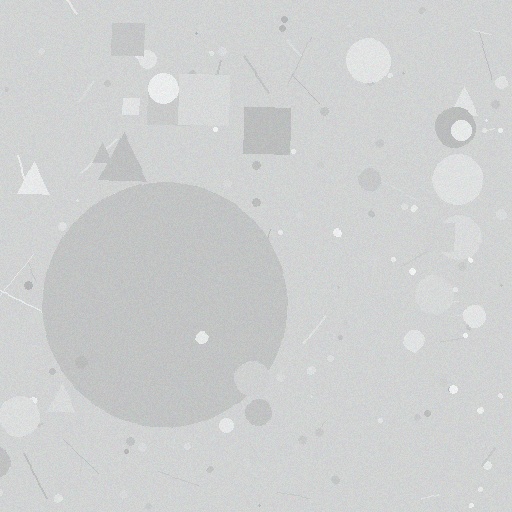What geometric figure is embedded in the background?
A circle is embedded in the background.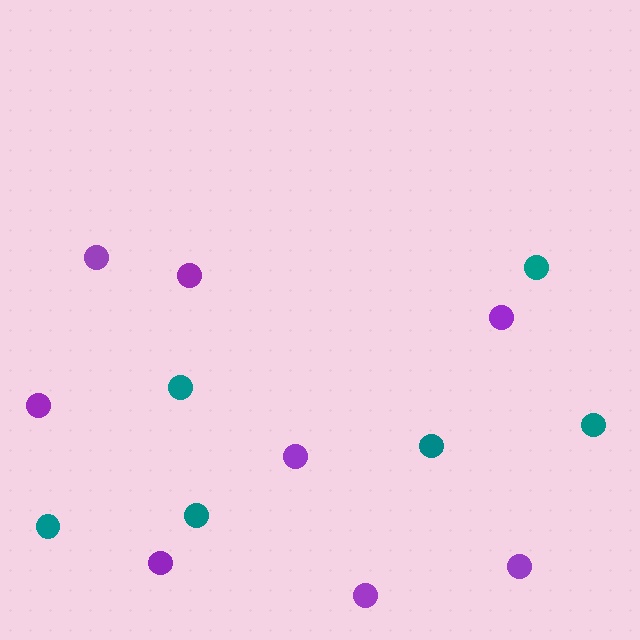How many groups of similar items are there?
There are 2 groups: one group of purple circles (8) and one group of teal circles (6).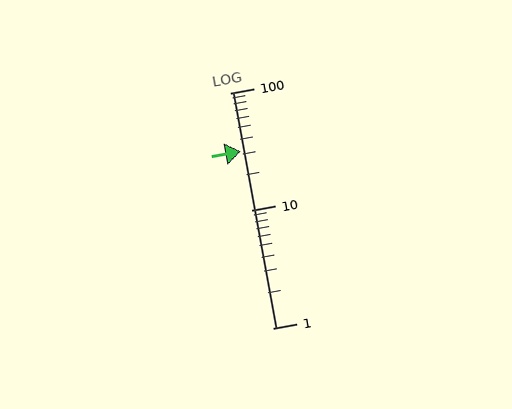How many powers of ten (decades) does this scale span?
The scale spans 2 decades, from 1 to 100.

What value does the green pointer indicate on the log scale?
The pointer indicates approximately 32.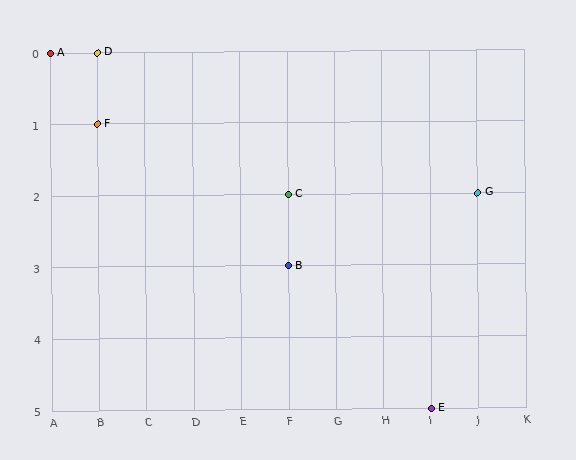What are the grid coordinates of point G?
Point G is at grid coordinates (J, 2).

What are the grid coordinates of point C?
Point C is at grid coordinates (F, 2).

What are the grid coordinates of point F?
Point F is at grid coordinates (B, 1).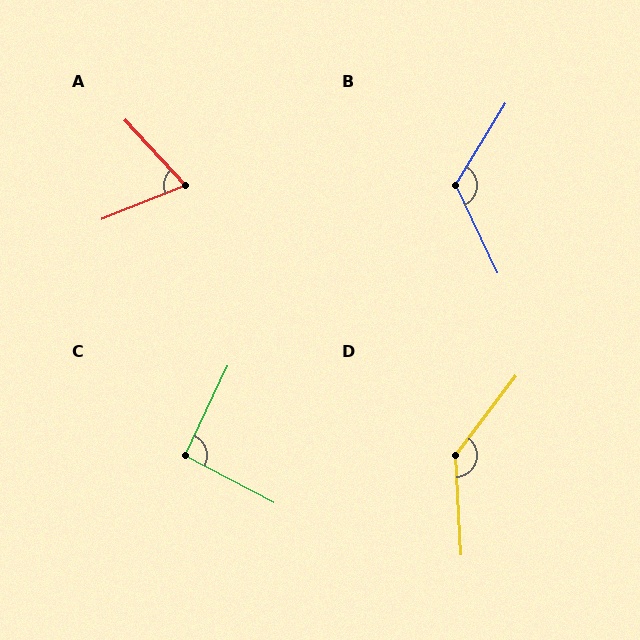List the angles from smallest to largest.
A (69°), C (92°), B (123°), D (139°).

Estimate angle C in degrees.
Approximately 92 degrees.